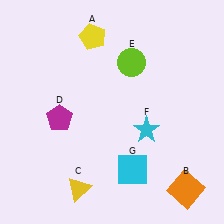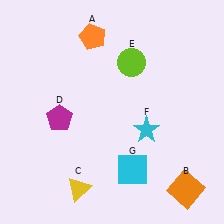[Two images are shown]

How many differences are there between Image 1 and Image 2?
There is 1 difference between the two images.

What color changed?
The pentagon (A) changed from yellow in Image 1 to orange in Image 2.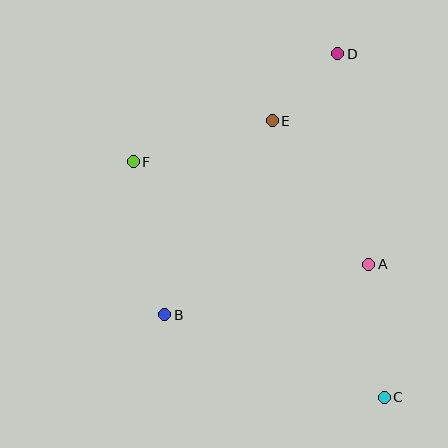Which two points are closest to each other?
Points D and E are closest to each other.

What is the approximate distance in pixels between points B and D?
The distance between B and D is approximately 313 pixels.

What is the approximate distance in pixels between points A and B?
The distance between A and B is approximately 210 pixels.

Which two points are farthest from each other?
Points C and D are farthest from each other.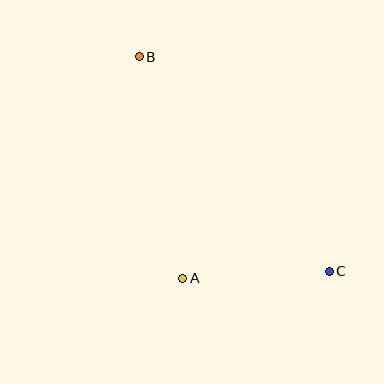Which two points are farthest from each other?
Points B and C are farthest from each other.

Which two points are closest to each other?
Points A and C are closest to each other.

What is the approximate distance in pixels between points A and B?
The distance between A and B is approximately 226 pixels.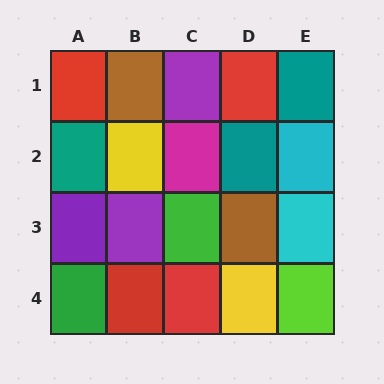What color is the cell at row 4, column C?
Red.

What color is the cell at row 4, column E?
Lime.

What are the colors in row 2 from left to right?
Teal, yellow, magenta, teal, cyan.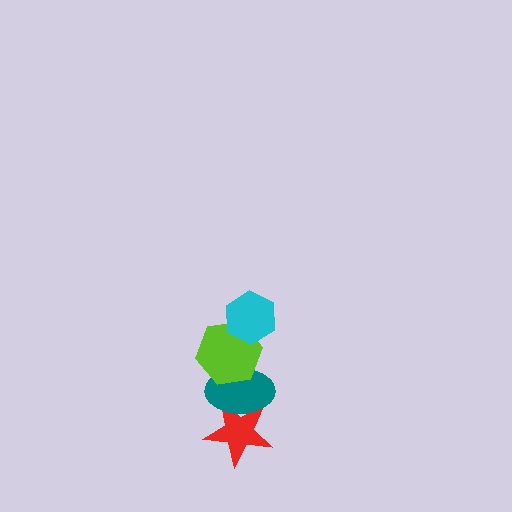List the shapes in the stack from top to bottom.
From top to bottom: the cyan hexagon, the lime hexagon, the teal ellipse, the red star.